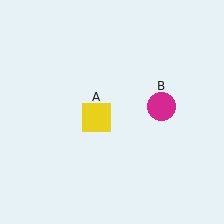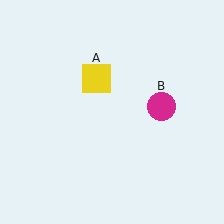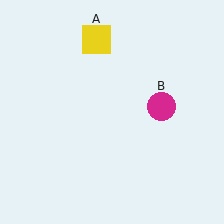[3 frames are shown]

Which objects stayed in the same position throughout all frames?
Magenta circle (object B) remained stationary.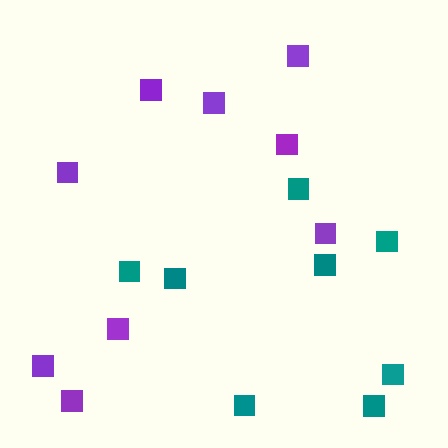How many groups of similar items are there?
There are 2 groups: one group of purple squares (9) and one group of teal squares (8).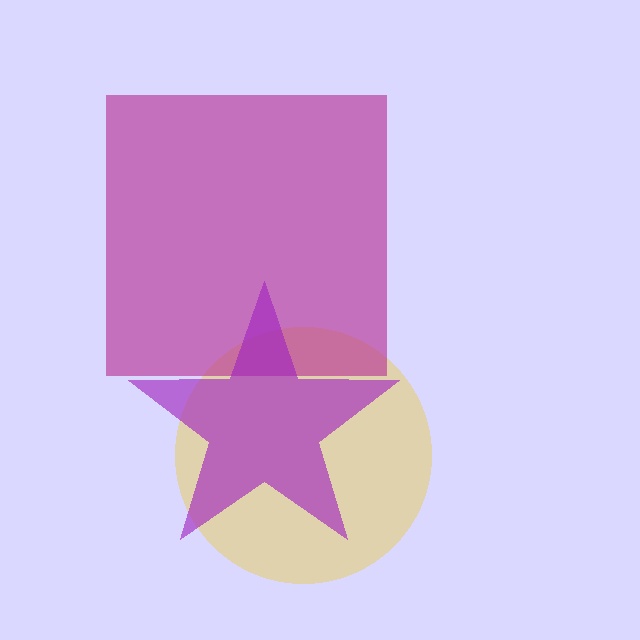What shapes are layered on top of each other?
The layered shapes are: a yellow circle, a magenta square, a purple star.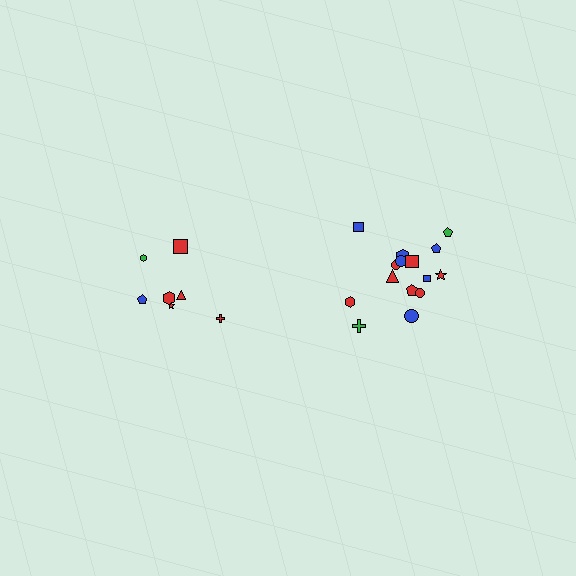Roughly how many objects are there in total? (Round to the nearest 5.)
Roughly 20 objects in total.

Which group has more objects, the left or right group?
The right group.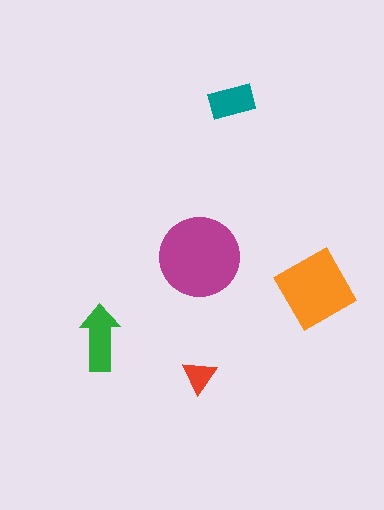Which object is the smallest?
The red triangle.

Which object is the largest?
The magenta circle.